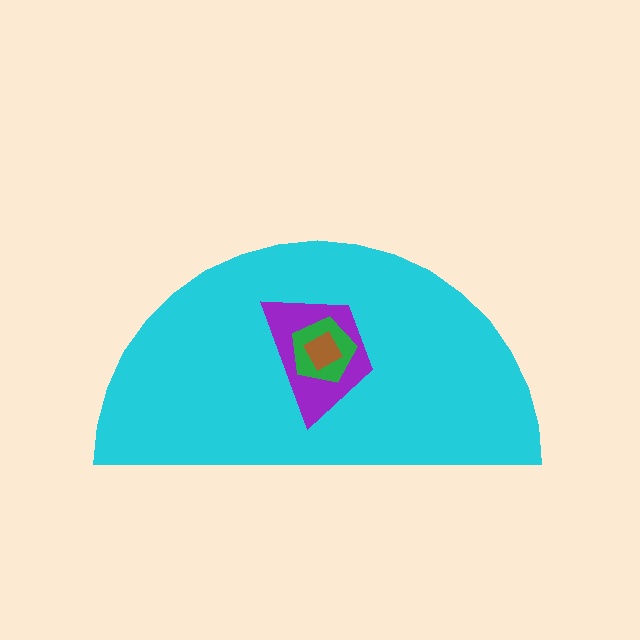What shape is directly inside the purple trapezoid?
The green pentagon.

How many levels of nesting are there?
4.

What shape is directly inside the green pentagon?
The brown diamond.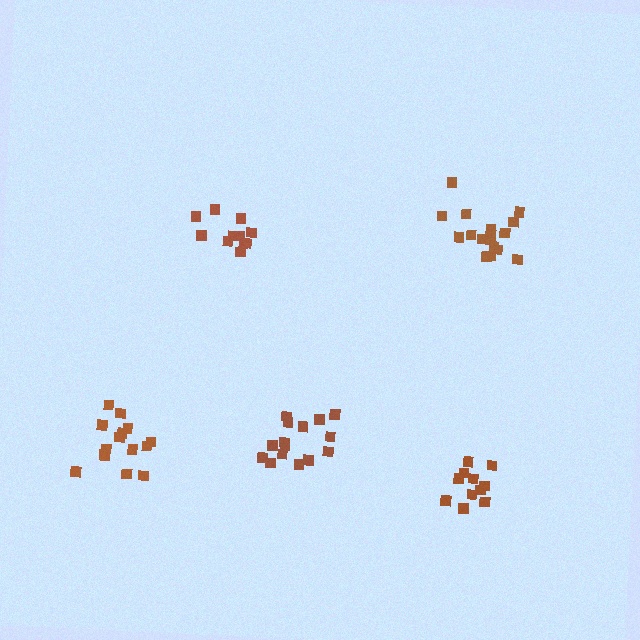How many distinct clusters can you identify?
There are 5 distinct clusters.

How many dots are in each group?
Group 1: 17 dots, Group 2: 11 dots, Group 3: 15 dots, Group 4: 11 dots, Group 5: 14 dots (68 total).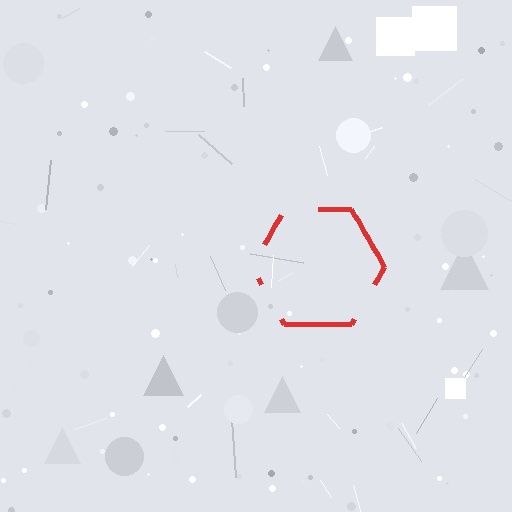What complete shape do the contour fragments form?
The contour fragments form a hexagon.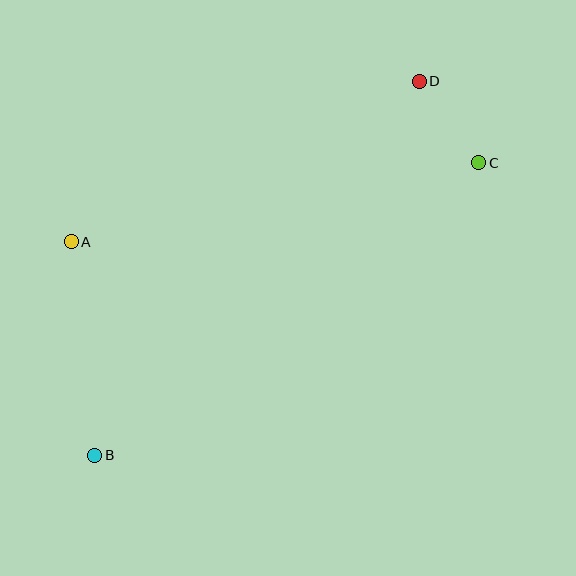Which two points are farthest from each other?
Points B and D are farthest from each other.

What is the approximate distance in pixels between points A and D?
The distance between A and D is approximately 383 pixels.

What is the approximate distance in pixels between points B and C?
The distance between B and C is approximately 483 pixels.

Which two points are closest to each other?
Points C and D are closest to each other.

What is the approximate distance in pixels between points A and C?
The distance between A and C is approximately 415 pixels.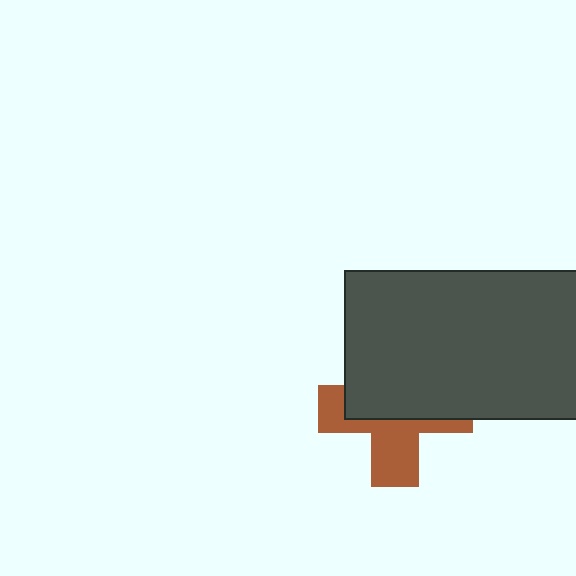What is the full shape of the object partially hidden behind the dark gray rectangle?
The partially hidden object is a brown cross.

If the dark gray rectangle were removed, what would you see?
You would see the complete brown cross.